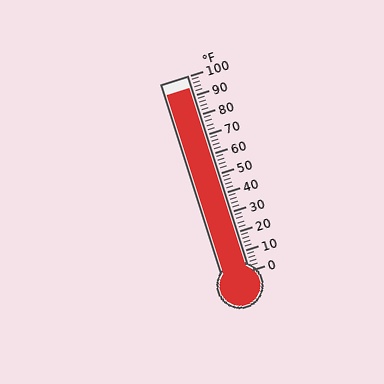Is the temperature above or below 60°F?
The temperature is above 60°F.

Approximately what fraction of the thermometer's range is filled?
The thermometer is filled to approximately 95% of its range.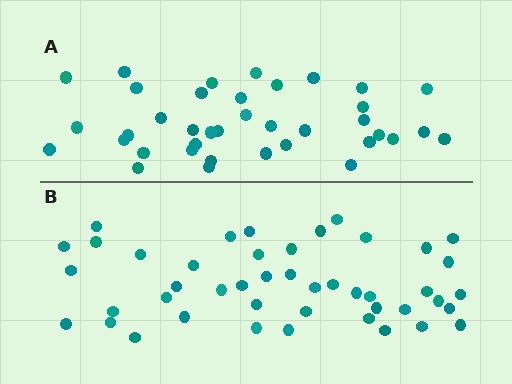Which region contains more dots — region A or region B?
Region B (the bottom region) has more dots.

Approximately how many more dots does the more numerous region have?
Region B has roughly 8 or so more dots than region A.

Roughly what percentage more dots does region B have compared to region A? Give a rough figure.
About 20% more.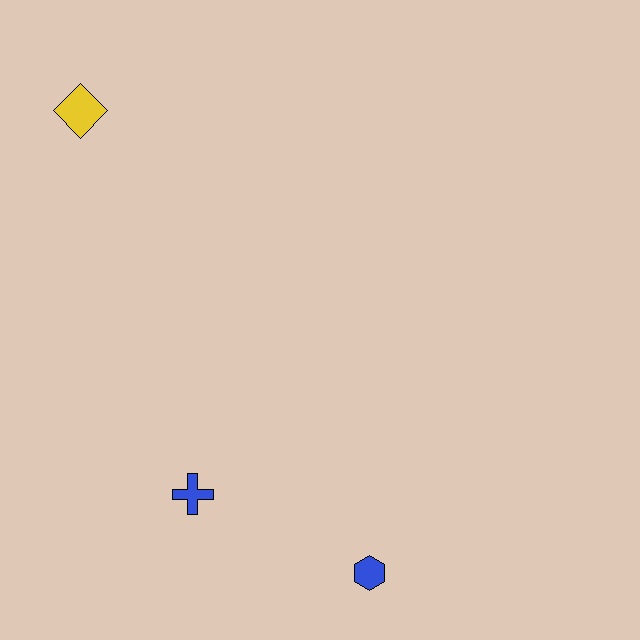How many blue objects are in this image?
There are 2 blue objects.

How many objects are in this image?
There are 3 objects.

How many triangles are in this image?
There are no triangles.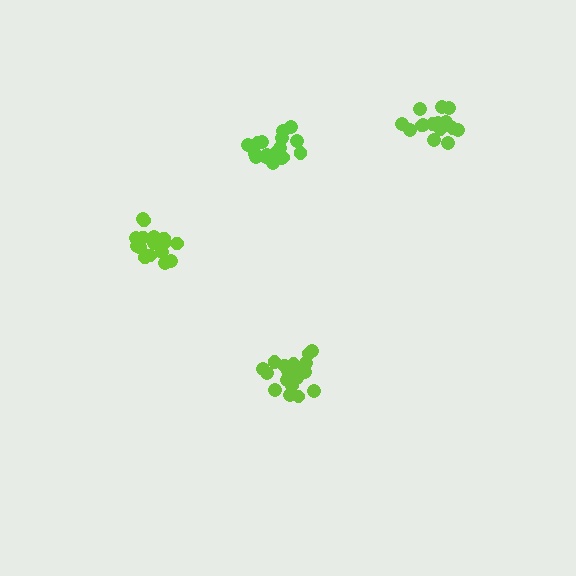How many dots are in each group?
Group 1: 20 dots, Group 2: 16 dots, Group 3: 15 dots, Group 4: 18 dots (69 total).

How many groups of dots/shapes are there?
There are 4 groups.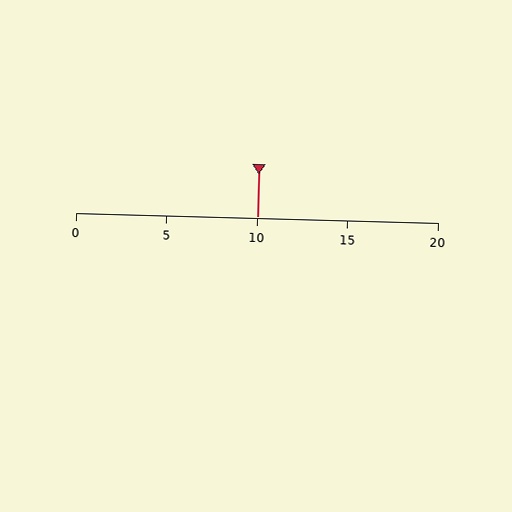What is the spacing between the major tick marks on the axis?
The major ticks are spaced 5 apart.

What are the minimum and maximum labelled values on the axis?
The axis runs from 0 to 20.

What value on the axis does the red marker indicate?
The marker indicates approximately 10.